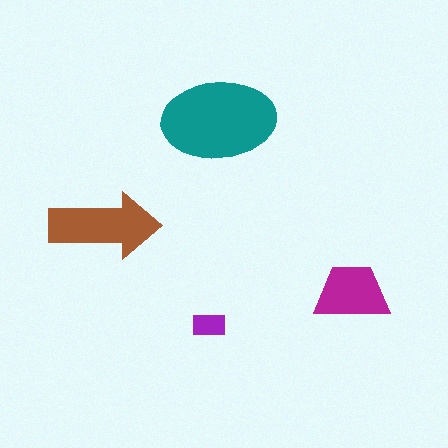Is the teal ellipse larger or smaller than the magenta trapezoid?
Larger.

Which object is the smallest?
The purple rectangle.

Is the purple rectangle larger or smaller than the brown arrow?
Smaller.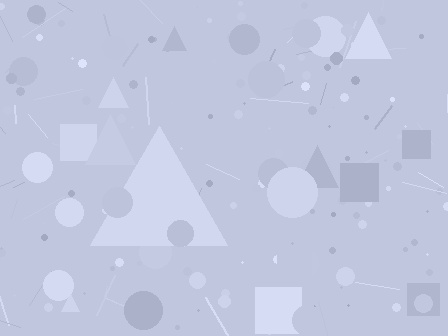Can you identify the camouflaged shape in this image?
The camouflaged shape is a triangle.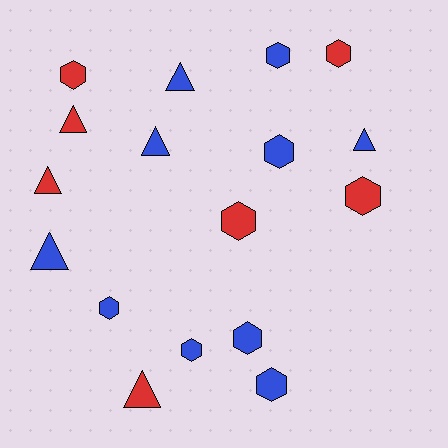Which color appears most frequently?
Blue, with 10 objects.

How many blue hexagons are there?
There are 6 blue hexagons.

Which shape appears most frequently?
Hexagon, with 10 objects.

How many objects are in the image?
There are 17 objects.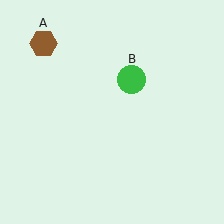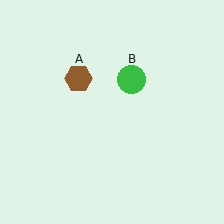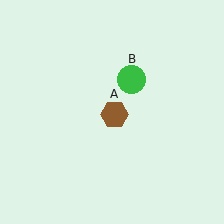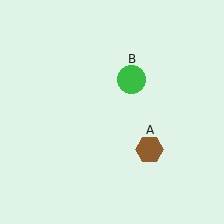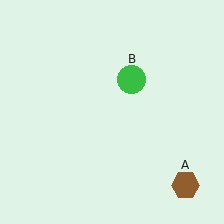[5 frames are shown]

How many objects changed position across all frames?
1 object changed position: brown hexagon (object A).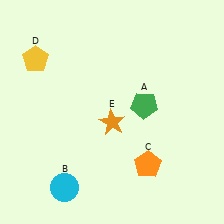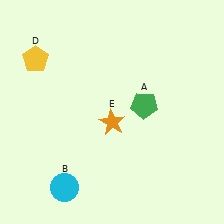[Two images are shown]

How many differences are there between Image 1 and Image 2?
There is 1 difference between the two images.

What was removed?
The orange pentagon (C) was removed in Image 2.